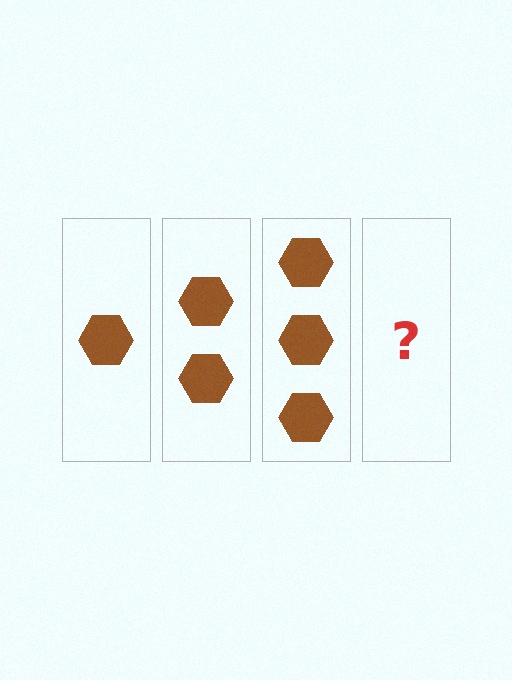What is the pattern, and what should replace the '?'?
The pattern is that each step adds one more hexagon. The '?' should be 4 hexagons.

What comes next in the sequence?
The next element should be 4 hexagons.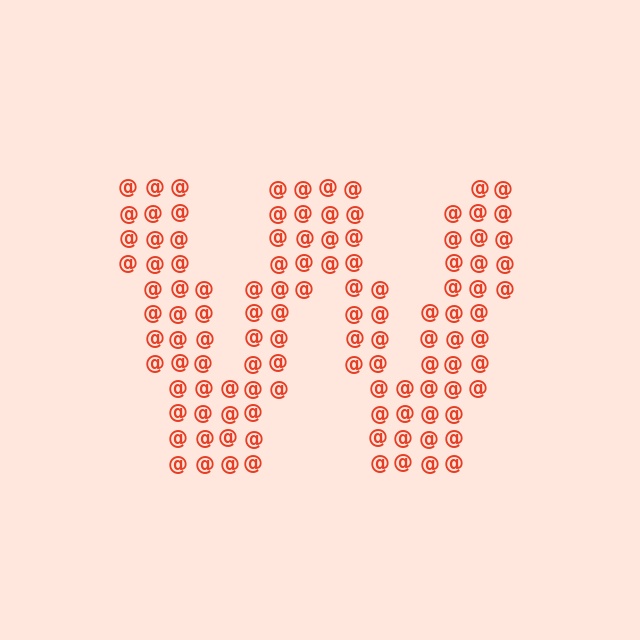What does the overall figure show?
The overall figure shows the letter W.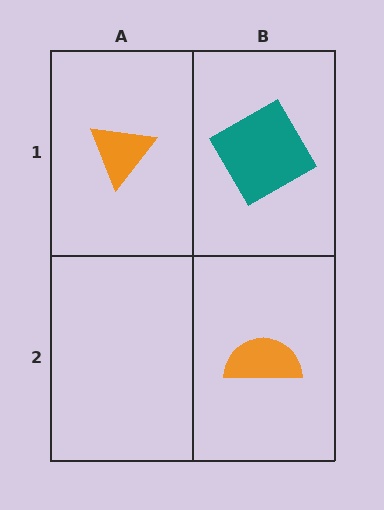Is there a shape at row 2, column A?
No, that cell is empty.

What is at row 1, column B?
A teal diamond.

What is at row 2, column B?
An orange semicircle.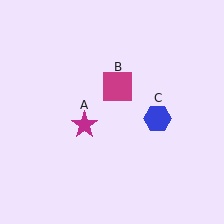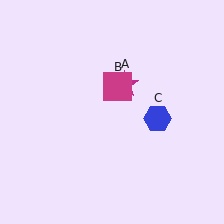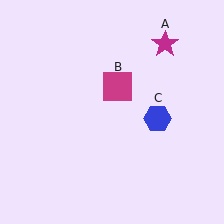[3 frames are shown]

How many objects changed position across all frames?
1 object changed position: magenta star (object A).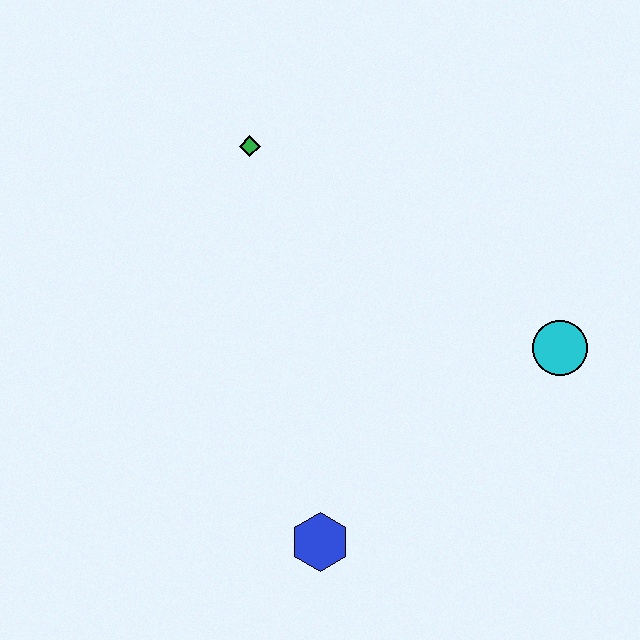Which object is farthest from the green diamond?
The blue hexagon is farthest from the green diamond.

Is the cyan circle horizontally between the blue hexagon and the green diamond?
No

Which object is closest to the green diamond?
The cyan circle is closest to the green diamond.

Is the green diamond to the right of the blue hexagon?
No